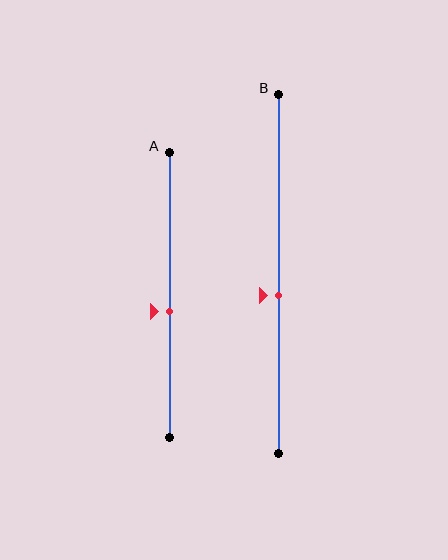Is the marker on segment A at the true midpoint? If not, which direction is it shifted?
No, the marker on segment A is shifted downward by about 6% of the segment length.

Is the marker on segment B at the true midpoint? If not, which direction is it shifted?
No, the marker on segment B is shifted downward by about 6% of the segment length.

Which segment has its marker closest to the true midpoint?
Segment A has its marker closest to the true midpoint.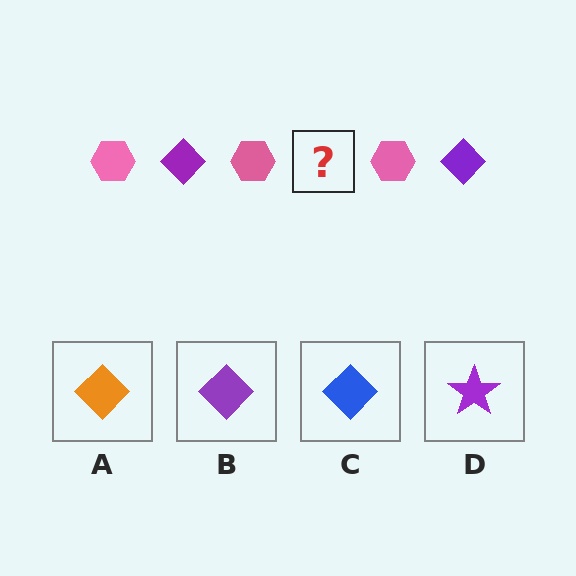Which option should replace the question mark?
Option B.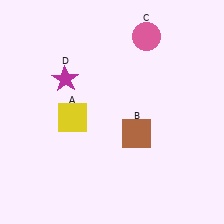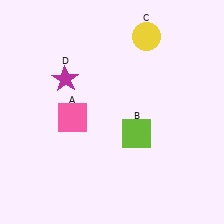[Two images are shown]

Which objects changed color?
A changed from yellow to pink. B changed from brown to lime. C changed from pink to yellow.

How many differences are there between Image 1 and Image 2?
There are 3 differences between the two images.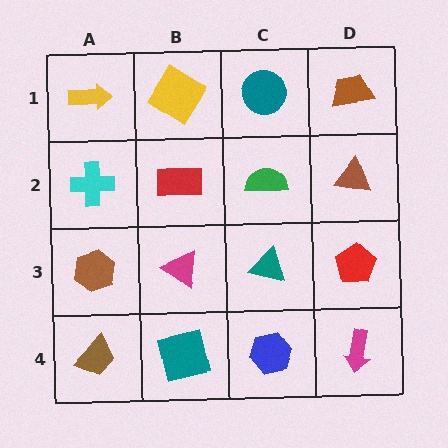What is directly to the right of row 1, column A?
A yellow diamond.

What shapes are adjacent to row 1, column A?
A cyan cross (row 2, column A), a yellow diamond (row 1, column B).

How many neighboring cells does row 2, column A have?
3.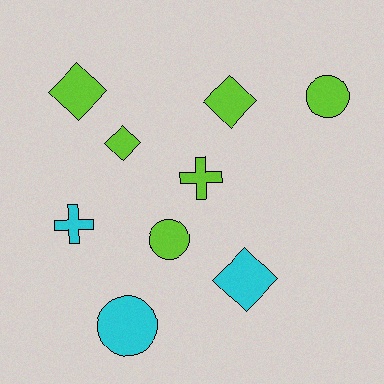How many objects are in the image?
There are 9 objects.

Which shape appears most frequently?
Diamond, with 4 objects.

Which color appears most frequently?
Lime, with 6 objects.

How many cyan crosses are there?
There is 1 cyan cross.